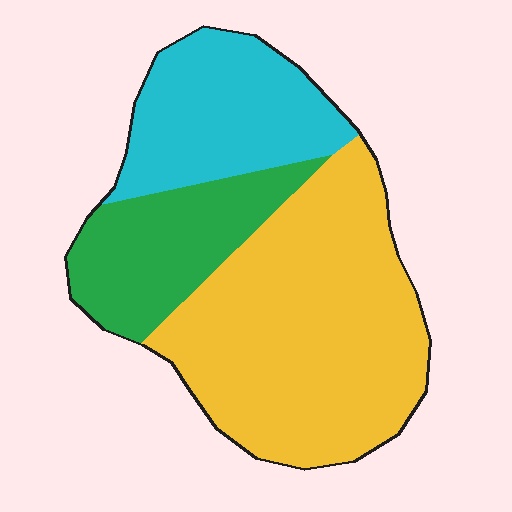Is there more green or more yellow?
Yellow.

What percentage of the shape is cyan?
Cyan takes up about one quarter (1/4) of the shape.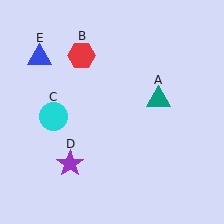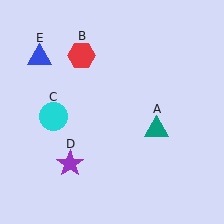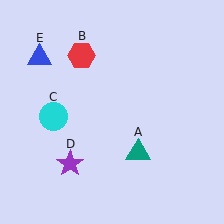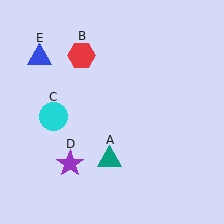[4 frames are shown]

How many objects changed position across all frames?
1 object changed position: teal triangle (object A).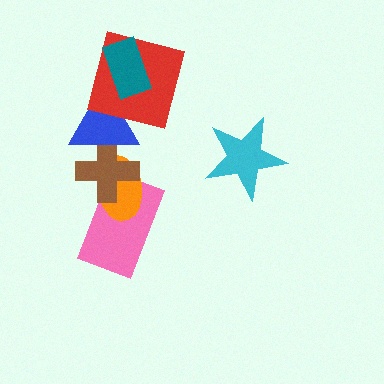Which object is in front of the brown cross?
The blue triangle is in front of the brown cross.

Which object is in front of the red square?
The teal rectangle is in front of the red square.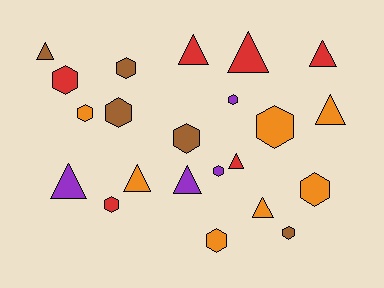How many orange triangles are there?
There are 3 orange triangles.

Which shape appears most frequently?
Hexagon, with 12 objects.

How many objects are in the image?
There are 22 objects.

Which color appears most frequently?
Orange, with 7 objects.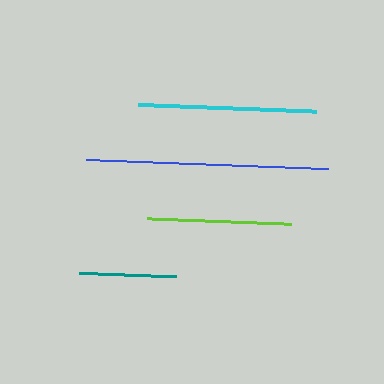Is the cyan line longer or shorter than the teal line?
The cyan line is longer than the teal line.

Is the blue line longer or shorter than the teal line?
The blue line is longer than the teal line.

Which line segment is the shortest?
The teal line is the shortest at approximately 97 pixels.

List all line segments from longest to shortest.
From longest to shortest: blue, cyan, lime, teal.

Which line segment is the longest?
The blue line is the longest at approximately 242 pixels.